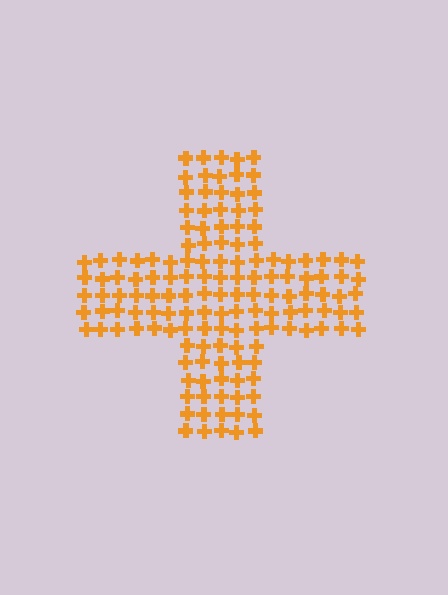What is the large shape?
The large shape is a cross.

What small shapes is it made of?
It is made of small crosses.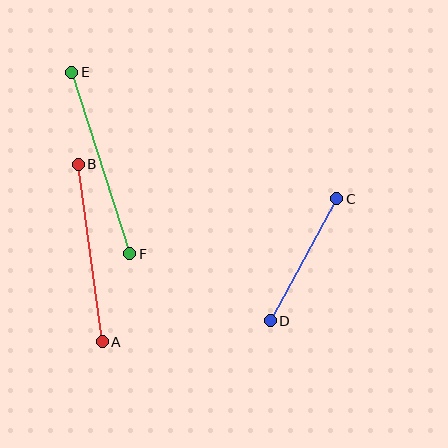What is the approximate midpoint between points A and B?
The midpoint is at approximately (90, 253) pixels.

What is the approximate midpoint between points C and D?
The midpoint is at approximately (304, 260) pixels.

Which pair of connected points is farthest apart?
Points E and F are farthest apart.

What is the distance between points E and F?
The distance is approximately 191 pixels.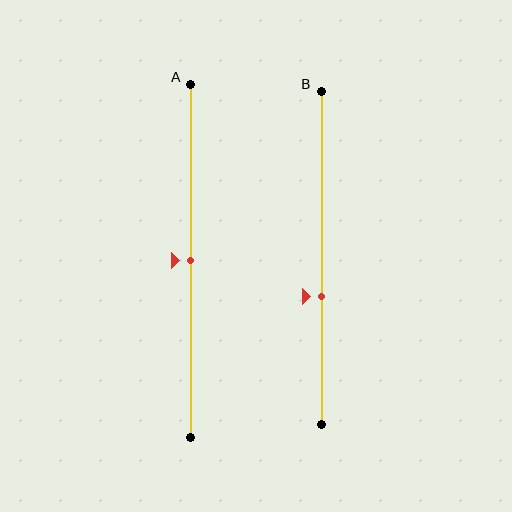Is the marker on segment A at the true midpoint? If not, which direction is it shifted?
Yes, the marker on segment A is at the true midpoint.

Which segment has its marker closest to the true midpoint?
Segment A has its marker closest to the true midpoint.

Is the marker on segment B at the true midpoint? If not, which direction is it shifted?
No, the marker on segment B is shifted downward by about 12% of the segment length.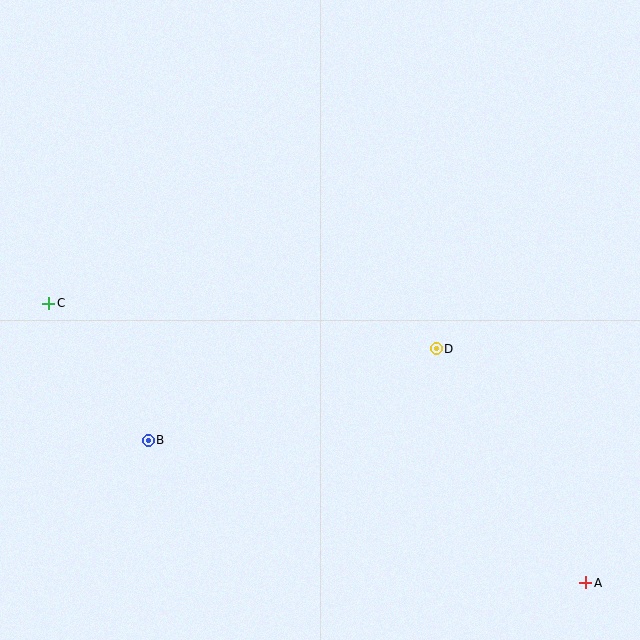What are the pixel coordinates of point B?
Point B is at (148, 440).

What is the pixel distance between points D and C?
The distance between D and C is 390 pixels.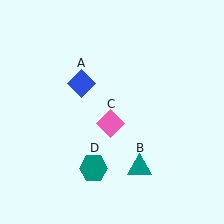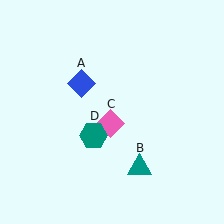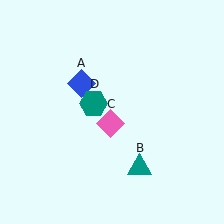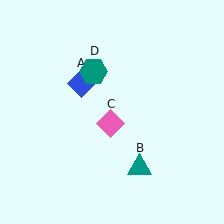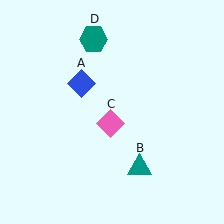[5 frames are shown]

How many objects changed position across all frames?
1 object changed position: teal hexagon (object D).